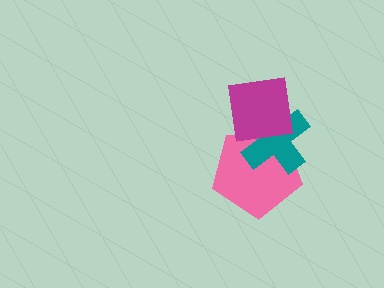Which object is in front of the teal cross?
The magenta square is in front of the teal cross.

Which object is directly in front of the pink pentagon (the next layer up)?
The teal cross is directly in front of the pink pentagon.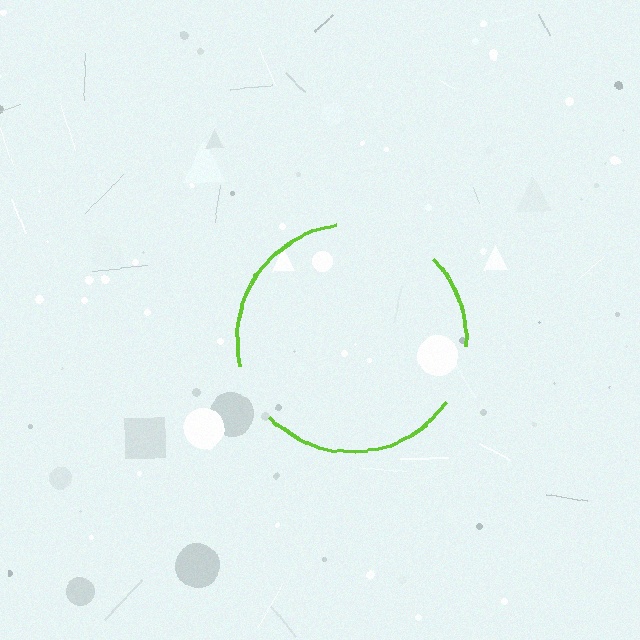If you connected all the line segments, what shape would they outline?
They would outline a circle.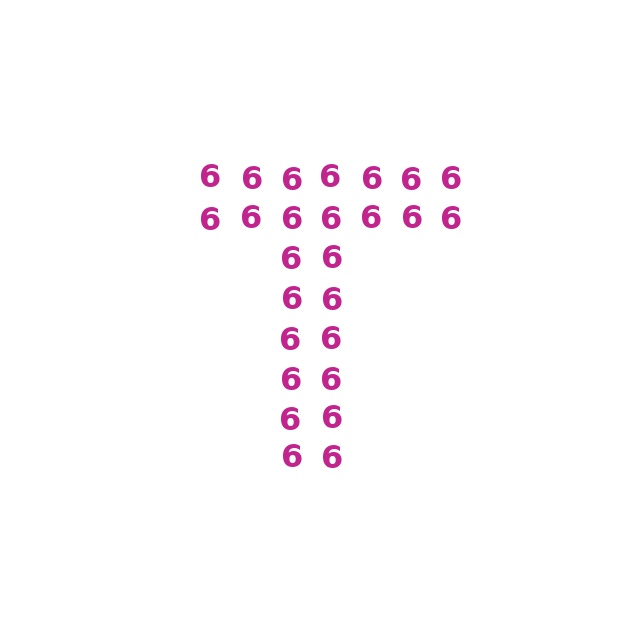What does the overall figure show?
The overall figure shows the letter T.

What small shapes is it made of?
It is made of small digit 6's.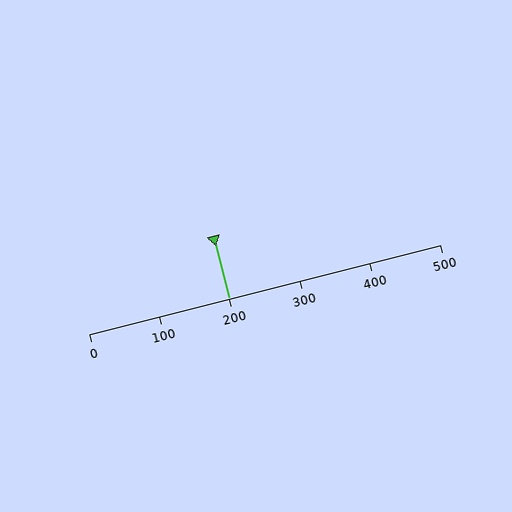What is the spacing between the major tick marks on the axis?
The major ticks are spaced 100 apart.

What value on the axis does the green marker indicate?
The marker indicates approximately 200.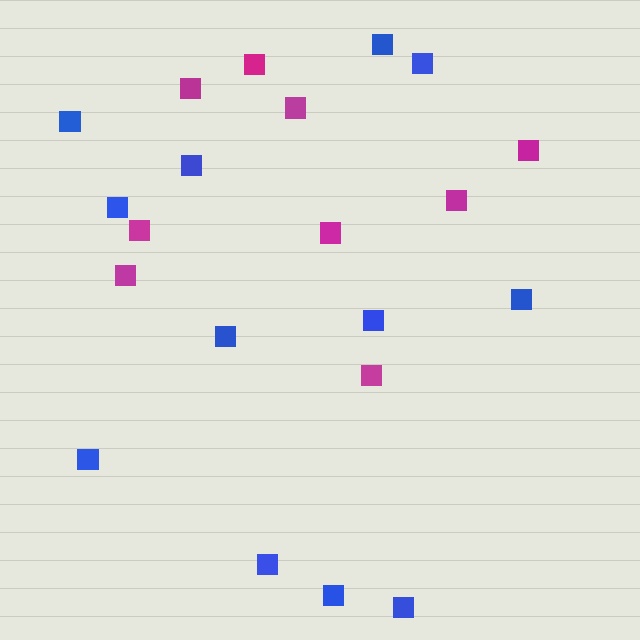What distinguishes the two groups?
There are 2 groups: one group of magenta squares (9) and one group of blue squares (12).